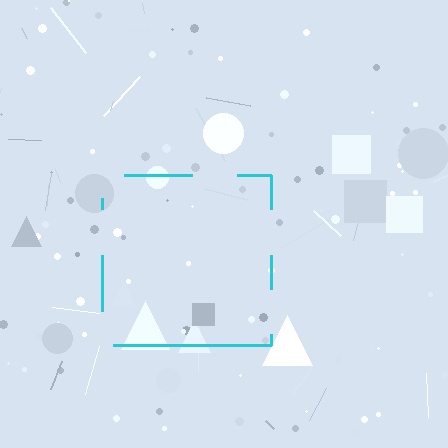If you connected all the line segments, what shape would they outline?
They would outline a square.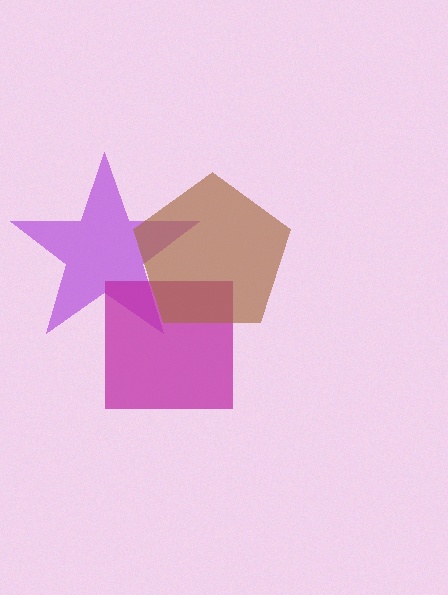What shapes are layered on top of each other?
The layered shapes are: a purple star, a magenta square, a brown pentagon.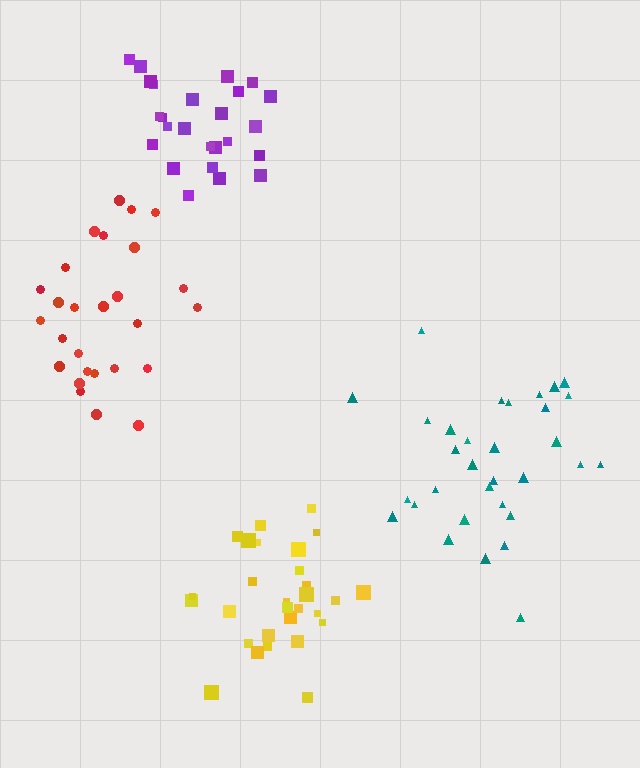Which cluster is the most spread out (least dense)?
Red.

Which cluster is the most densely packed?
Purple.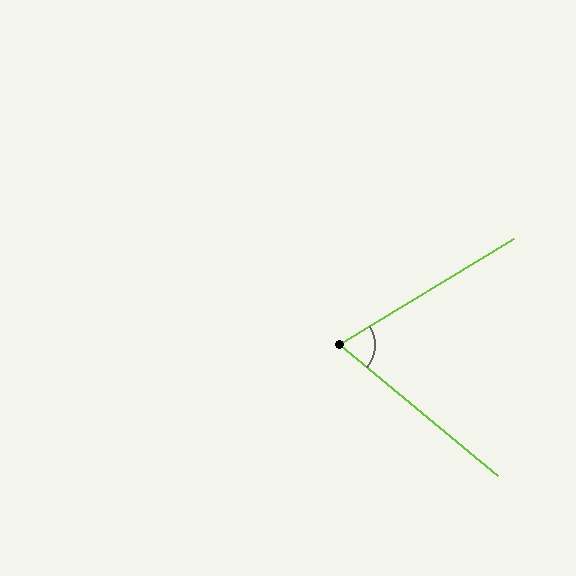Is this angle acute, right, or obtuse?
It is acute.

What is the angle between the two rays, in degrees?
Approximately 71 degrees.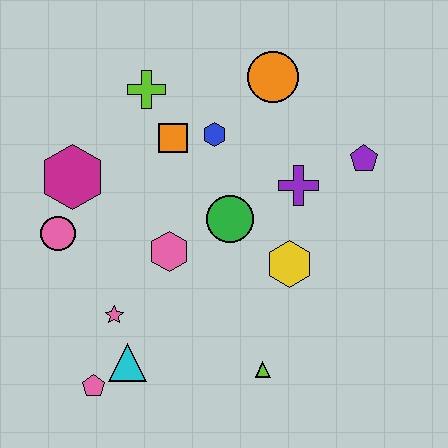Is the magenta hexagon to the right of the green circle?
No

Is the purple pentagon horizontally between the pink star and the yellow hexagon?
No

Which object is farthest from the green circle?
The pink pentagon is farthest from the green circle.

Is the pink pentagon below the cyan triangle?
Yes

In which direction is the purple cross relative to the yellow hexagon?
The purple cross is above the yellow hexagon.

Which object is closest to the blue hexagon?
The orange square is closest to the blue hexagon.